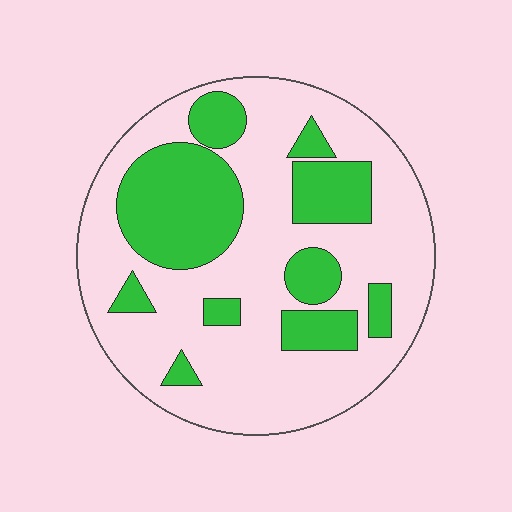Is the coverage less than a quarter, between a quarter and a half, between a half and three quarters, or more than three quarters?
Between a quarter and a half.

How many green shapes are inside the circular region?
10.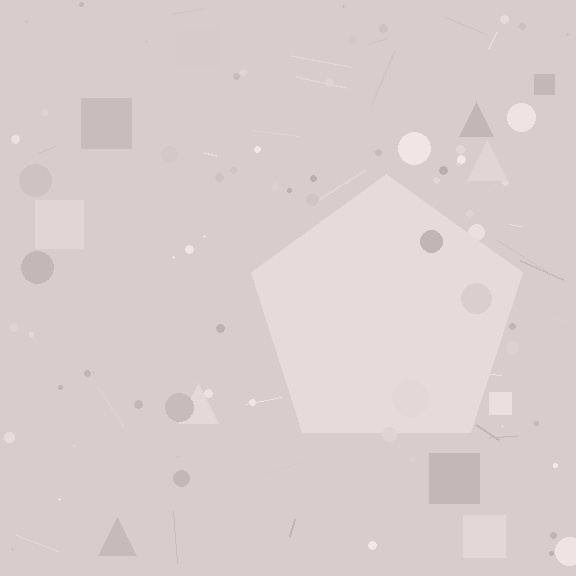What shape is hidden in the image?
A pentagon is hidden in the image.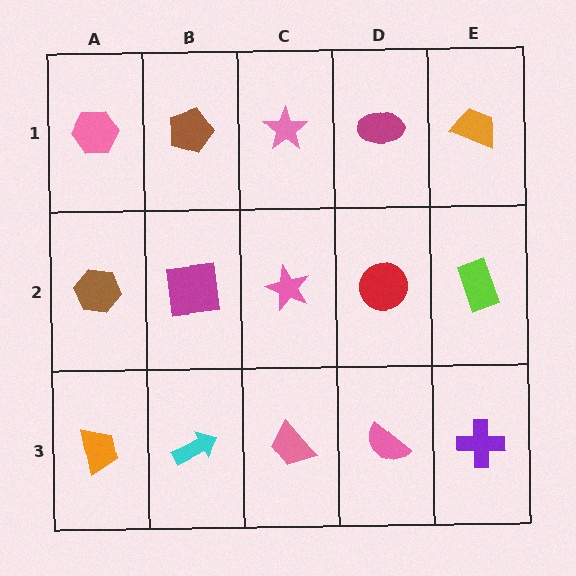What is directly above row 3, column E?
A lime rectangle.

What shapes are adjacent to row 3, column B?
A magenta square (row 2, column B), an orange trapezoid (row 3, column A), a pink trapezoid (row 3, column C).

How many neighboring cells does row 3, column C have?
3.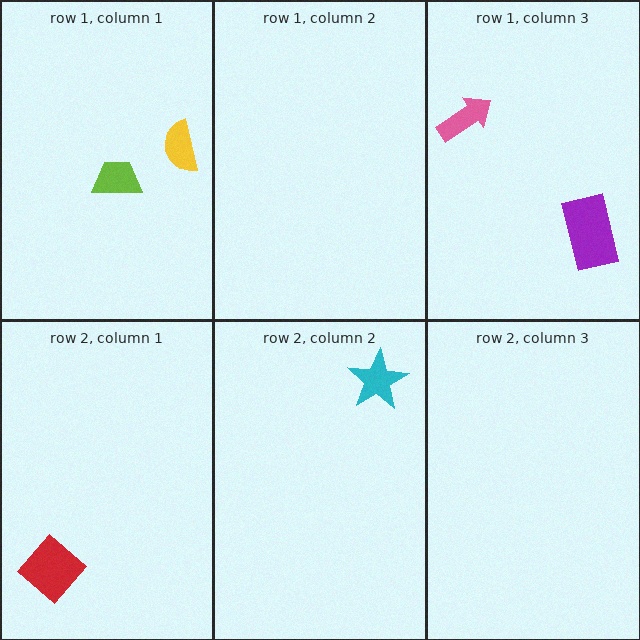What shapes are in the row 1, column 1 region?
The yellow semicircle, the lime trapezoid.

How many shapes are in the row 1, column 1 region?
2.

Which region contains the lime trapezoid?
The row 1, column 1 region.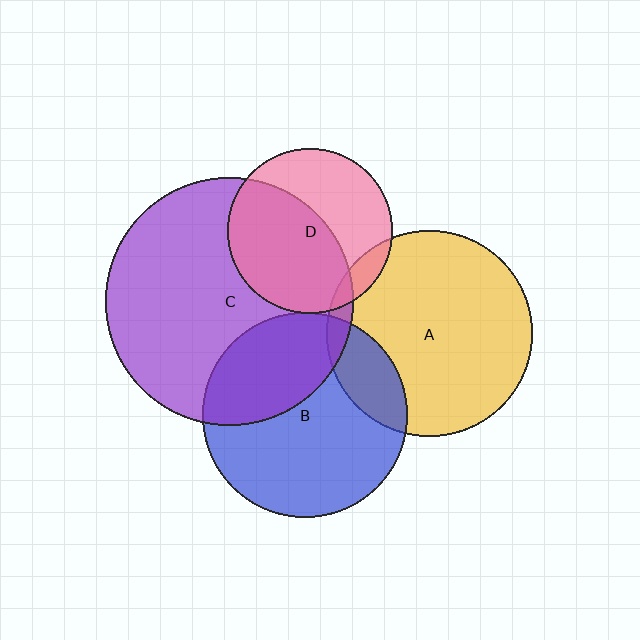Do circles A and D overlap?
Yes.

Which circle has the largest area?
Circle C (purple).